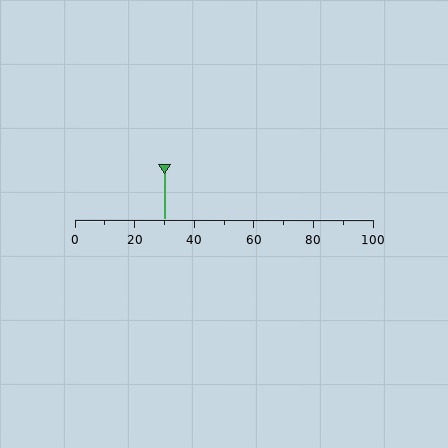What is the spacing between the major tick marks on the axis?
The major ticks are spaced 20 apart.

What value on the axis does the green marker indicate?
The marker indicates approximately 30.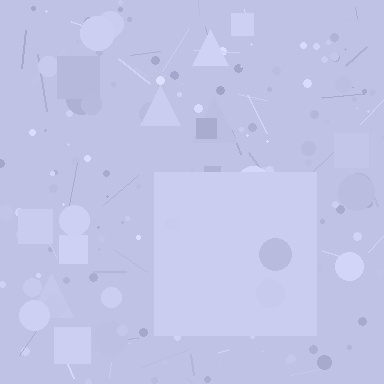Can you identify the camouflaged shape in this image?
The camouflaged shape is a square.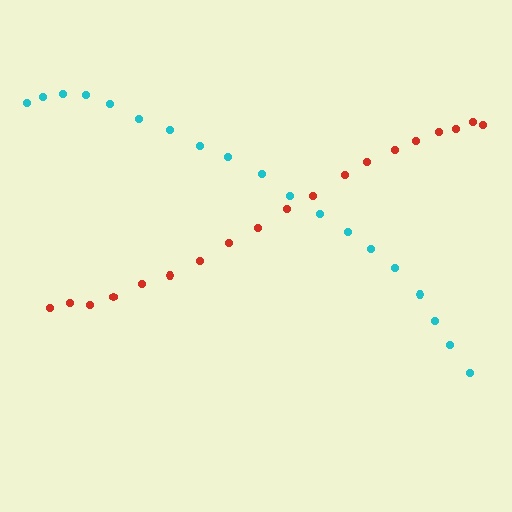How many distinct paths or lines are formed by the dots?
There are 2 distinct paths.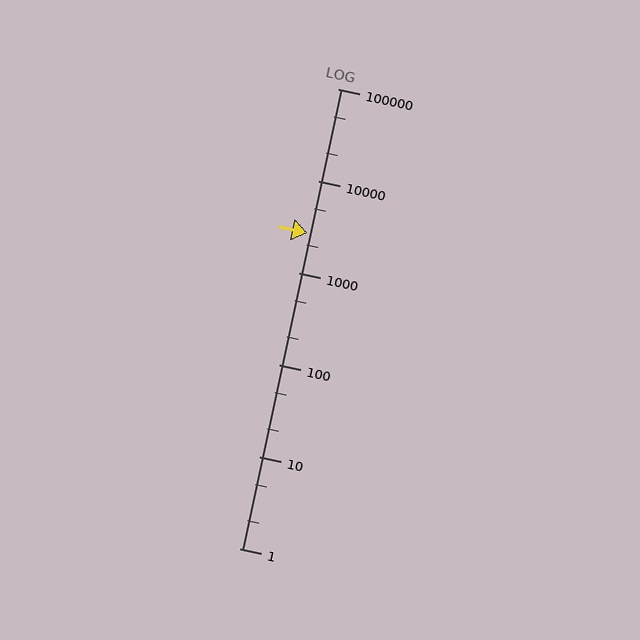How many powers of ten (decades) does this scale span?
The scale spans 5 decades, from 1 to 100000.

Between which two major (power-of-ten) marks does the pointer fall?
The pointer is between 1000 and 10000.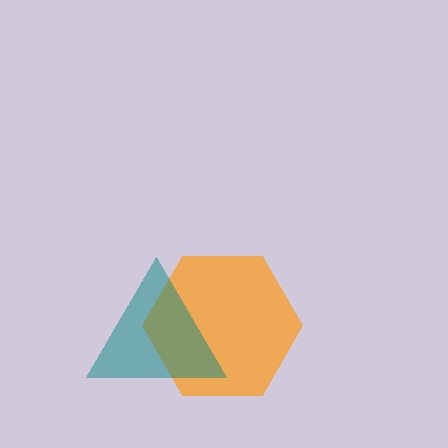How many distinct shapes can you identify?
There are 2 distinct shapes: an orange hexagon, a teal triangle.